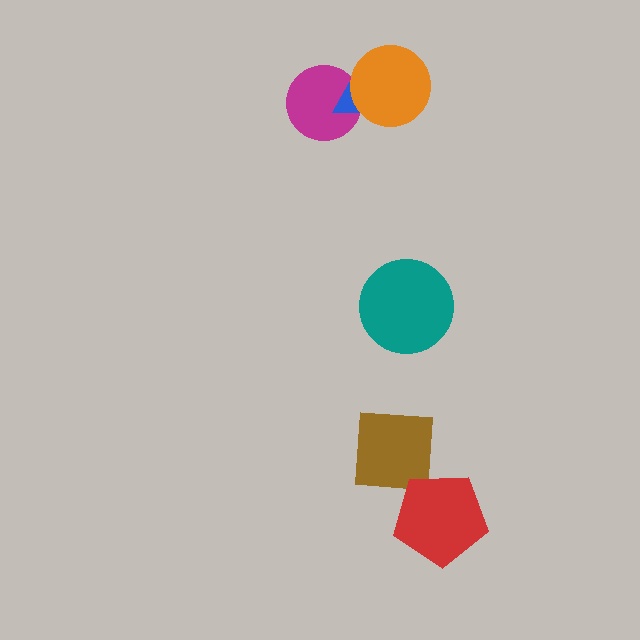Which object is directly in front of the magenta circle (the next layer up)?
The blue triangle is directly in front of the magenta circle.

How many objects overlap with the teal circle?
0 objects overlap with the teal circle.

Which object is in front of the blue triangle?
The orange circle is in front of the blue triangle.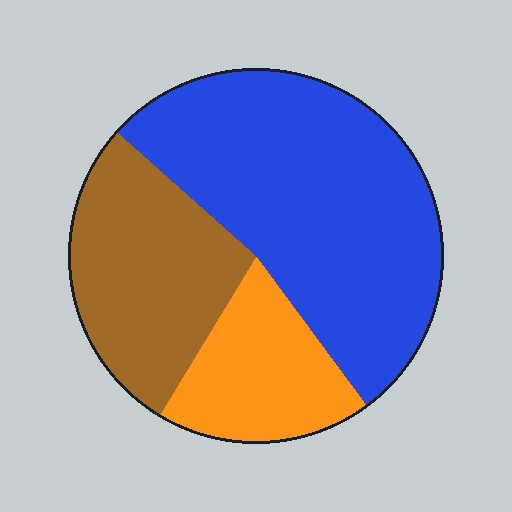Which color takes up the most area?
Blue, at roughly 55%.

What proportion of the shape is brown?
Brown takes up about one quarter (1/4) of the shape.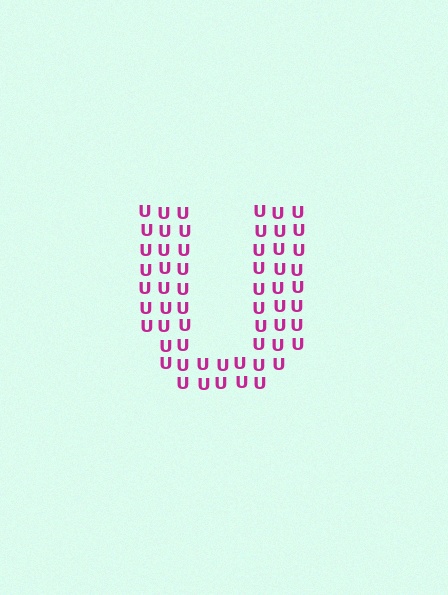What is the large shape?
The large shape is the letter U.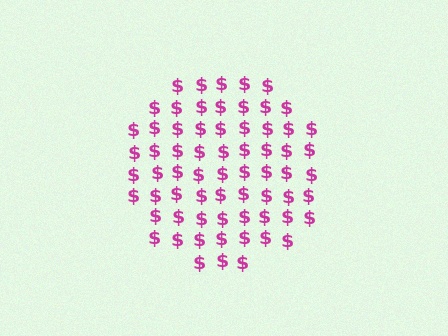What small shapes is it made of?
It is made of small dollar signs.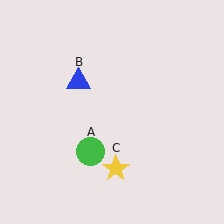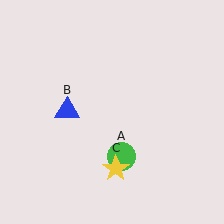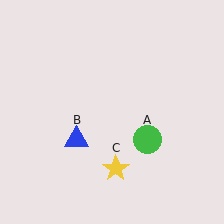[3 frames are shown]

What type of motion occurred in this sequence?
The green circle (object A), blue triangle (object B) rotated counterclockwise around the center of the scene.